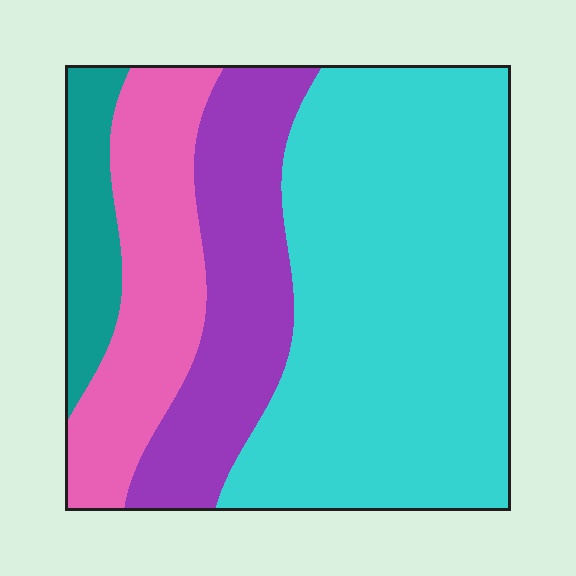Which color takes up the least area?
Teal, at roughly 10%.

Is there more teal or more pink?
Pink.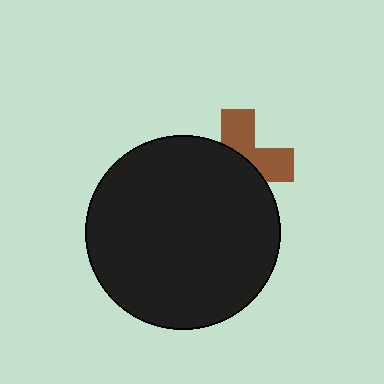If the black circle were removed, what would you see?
You would see the complete brown cross.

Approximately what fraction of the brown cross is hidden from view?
Roughly 58% of the brown cross is hidden behind the black circle.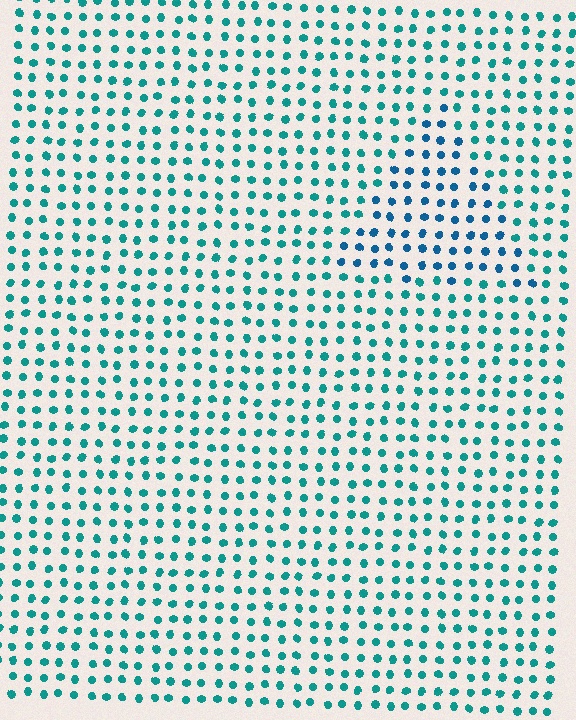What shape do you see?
I see a triangle.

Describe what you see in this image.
The image is filled with small teal elements in a uniform arrangement. A triangle-shaped region is visible where the elements are tinted to a slightly different hue, forming a subtle color boundary.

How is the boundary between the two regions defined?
The boundary is defined purely by a slight shift in hue (about 28 degrees). Spacing, size, and orientation are identical on both sides.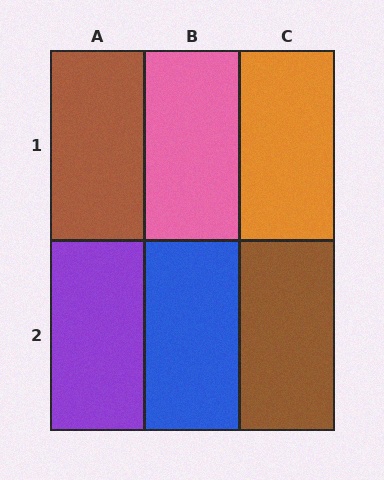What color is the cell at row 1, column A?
Brown.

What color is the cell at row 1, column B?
Pink.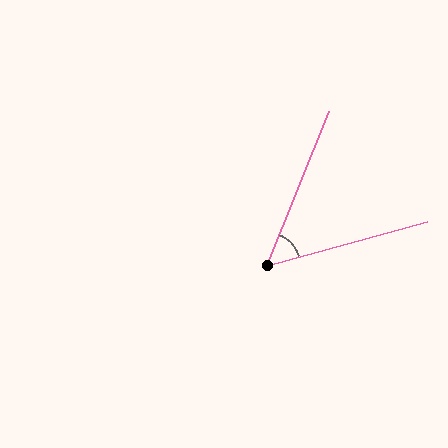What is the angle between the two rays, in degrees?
Approximately 53 degrees.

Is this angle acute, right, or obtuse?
It is acute.